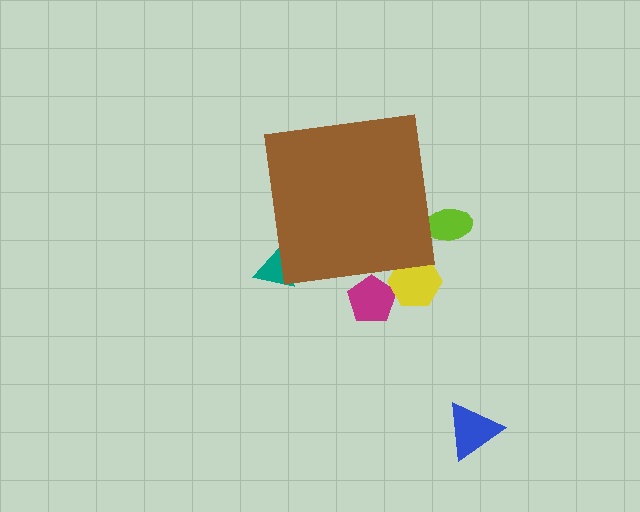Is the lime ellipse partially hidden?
Yes, the lime ellipse is partially hidden behind the brown square.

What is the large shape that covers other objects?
A brown square.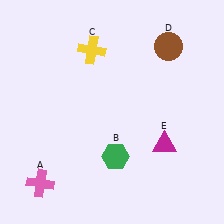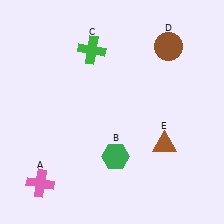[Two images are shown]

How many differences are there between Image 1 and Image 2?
There are 2 differences between the two images.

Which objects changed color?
C changed from yellow to green. E changed from magenta to brown.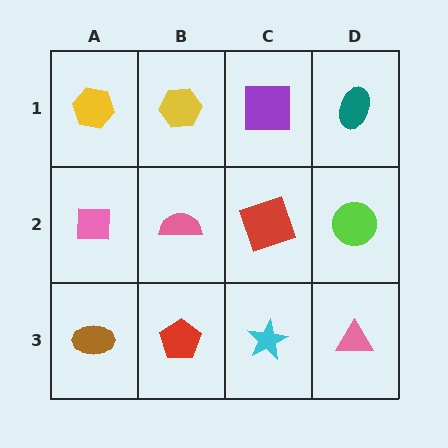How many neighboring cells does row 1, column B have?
3.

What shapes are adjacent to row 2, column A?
A yellow hexagon (row 1, column A), a brown ellipse (row 3, column A), a pink semicircle (row 2, column B).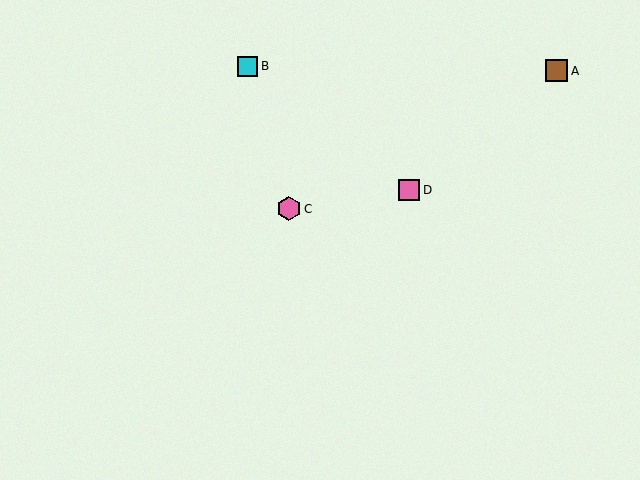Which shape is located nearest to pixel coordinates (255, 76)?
The cyan square (labeled B) at (247, 66) is nearest to that location.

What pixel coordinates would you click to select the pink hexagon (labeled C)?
Click at (289, 209) to select the pink hexagon C.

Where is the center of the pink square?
The center of the pink square is at (409, 190).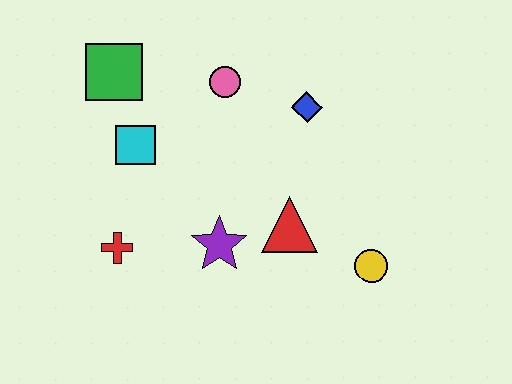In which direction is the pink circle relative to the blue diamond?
The pink circle is to the left of the blue diamond.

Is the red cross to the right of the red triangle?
No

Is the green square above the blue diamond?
Yes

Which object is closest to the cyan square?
The green square is closest to the cyan square.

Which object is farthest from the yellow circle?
The green square is farthest from the yellow circle.